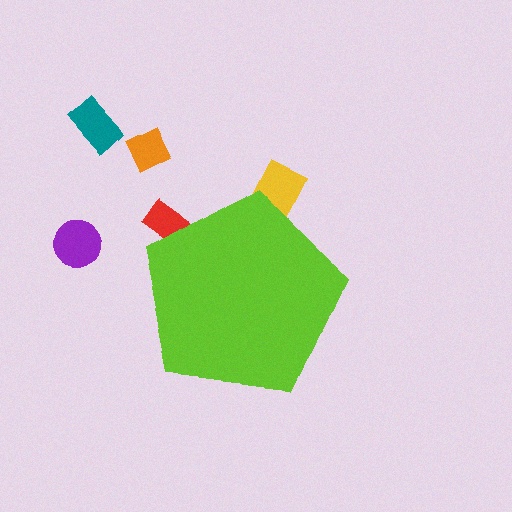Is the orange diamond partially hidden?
No, the orange diamond is fully visible.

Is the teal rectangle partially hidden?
No, the teal rectangle is fully visible.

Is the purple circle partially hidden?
No, the purple circle is fully visible.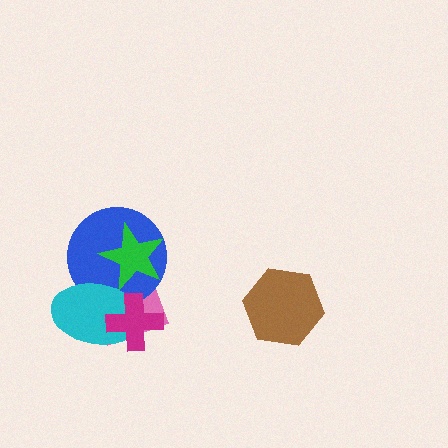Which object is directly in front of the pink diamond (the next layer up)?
The blue circle is directly in front of the pink diamond.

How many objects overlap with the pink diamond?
4 objects overlap with the pink diamond.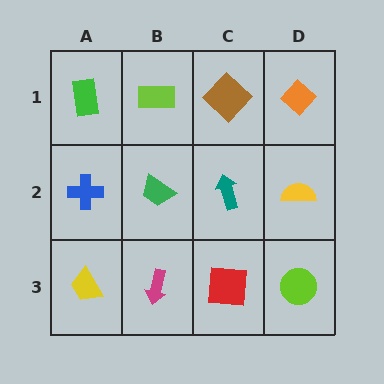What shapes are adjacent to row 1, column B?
A green trapezoid (row 2, column B), a green rectangle (row 1, column A), a brown diamond (row 1, column C).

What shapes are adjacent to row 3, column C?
A teal arrow (row 2, column C), a magenta arrow (row 3, column B), a lime circle (row 3, column D).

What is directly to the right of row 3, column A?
A magenta arrow.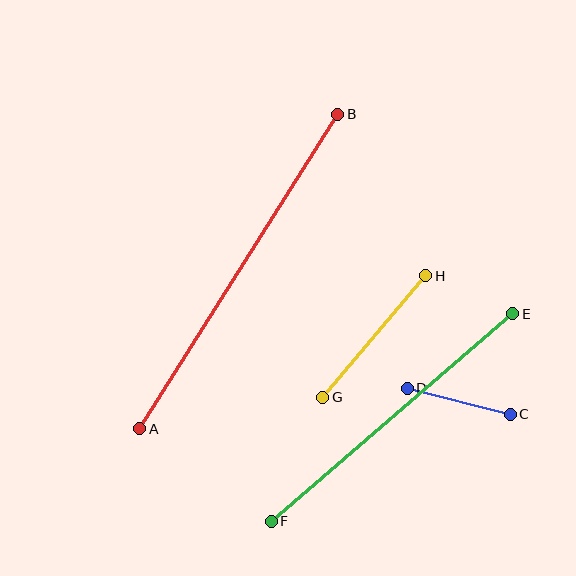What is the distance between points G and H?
The distance is approximately 160 pixels.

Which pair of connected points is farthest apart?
Points A and B are farthest apart.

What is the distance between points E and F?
The distance is approximately 319 pixels.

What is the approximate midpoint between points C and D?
The midpoint is at approximately (459, 401) pixels.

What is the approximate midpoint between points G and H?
The midpoint is at approximately (374, 337) pixels.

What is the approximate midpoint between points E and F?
The midpoint is at approximately (392, 418) pixels.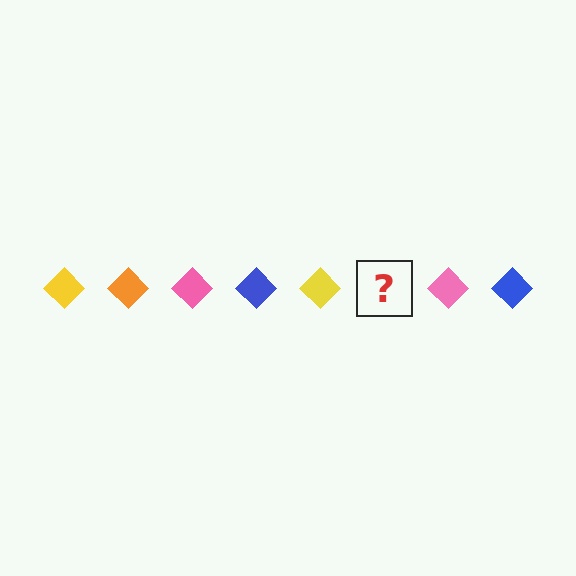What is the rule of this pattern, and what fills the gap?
The rule is that the pattern cycles through yellow, orange, pink, blue diamonds. The gap should be filled with an orange diamond.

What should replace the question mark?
The question mark should be replaced with an orange diamond.